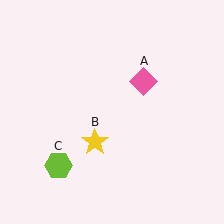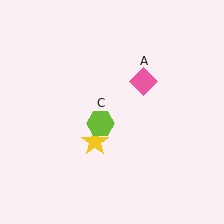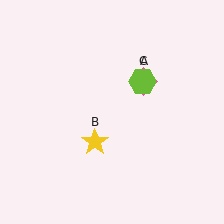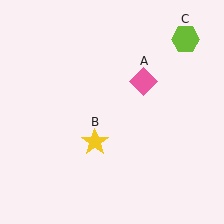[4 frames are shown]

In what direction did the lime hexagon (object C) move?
The lime hexagon (object C) moved up and to the right.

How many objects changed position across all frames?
1 object changed position: lime hexagon (object C).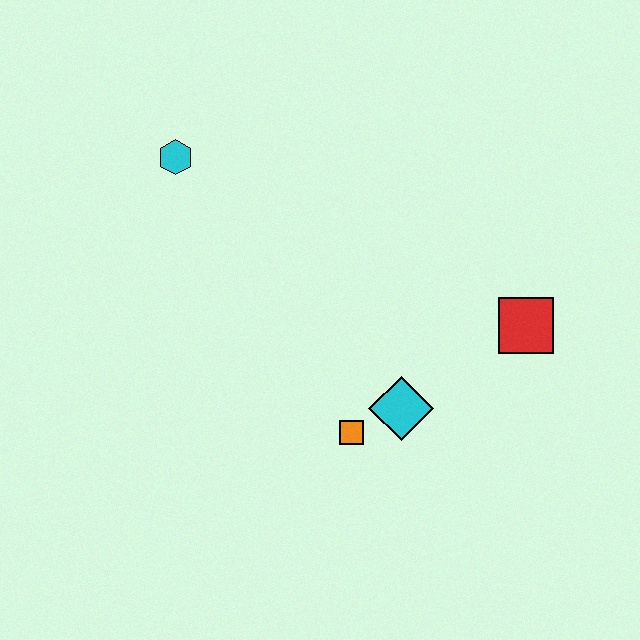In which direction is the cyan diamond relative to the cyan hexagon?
The cyan diamond is below the cyan hexagon.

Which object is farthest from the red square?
The cyan hexagon is farthest from the red square.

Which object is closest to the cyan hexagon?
The orange square is closest to the cyan hexagon.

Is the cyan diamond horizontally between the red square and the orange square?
Yes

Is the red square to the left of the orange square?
No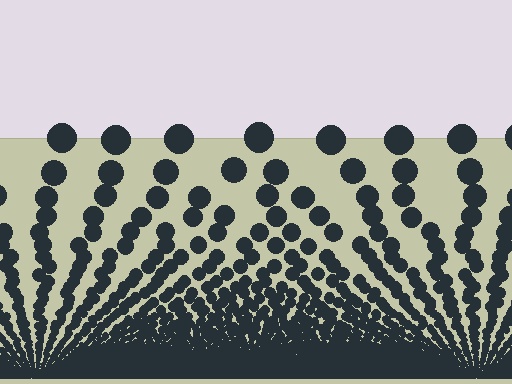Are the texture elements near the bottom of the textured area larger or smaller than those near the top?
Smaller. The gradient is inverted — elements near the bottom are smaller and denser.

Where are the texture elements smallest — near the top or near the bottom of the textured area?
Near the bottom.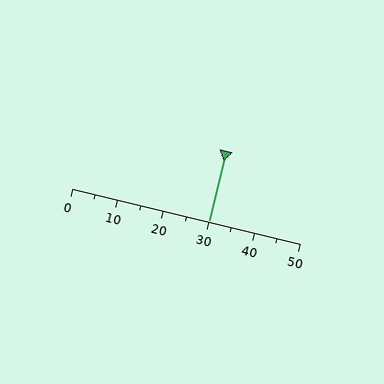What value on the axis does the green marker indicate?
The marker indicates approximately 30.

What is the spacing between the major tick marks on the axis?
The major ticks are spaced 10 apart.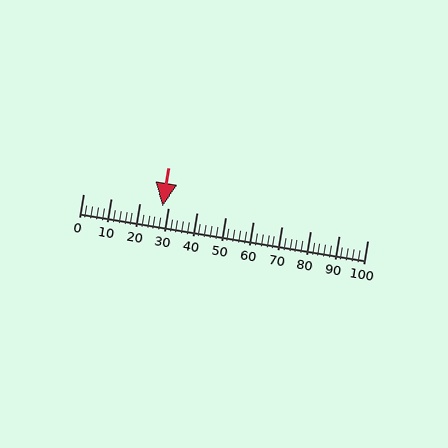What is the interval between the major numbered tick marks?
The major tick marks are spaced 10 units apart.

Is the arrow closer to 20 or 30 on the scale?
The arrow is closer to 30.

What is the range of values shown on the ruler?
The ruler shows values from 0 to 100.